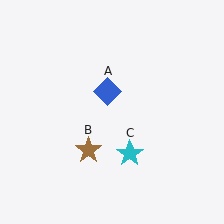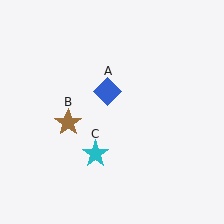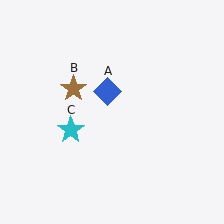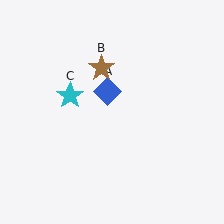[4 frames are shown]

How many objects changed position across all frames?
2 objects changed position: brown star (object B), cyan star (object C).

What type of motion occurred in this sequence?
The brown star (object B), cyan star (object C) rotated clockwise around the center of the scene.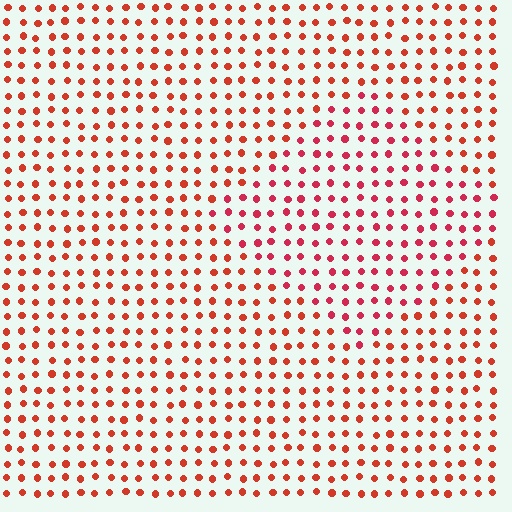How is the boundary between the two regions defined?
The boundary is defined purely by a slight shift in hue (about 21 degrees). Spacing, size, and orientation are identical on both sides.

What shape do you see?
I see a diamond.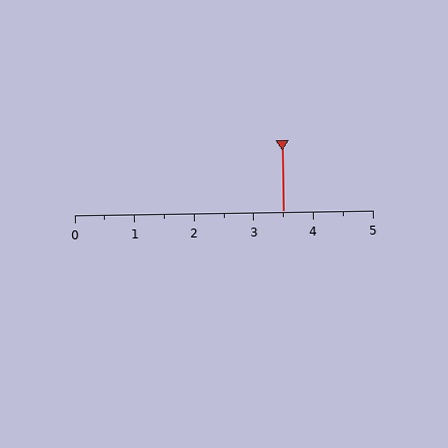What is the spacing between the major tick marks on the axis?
The major ticks are spaced 1 apart.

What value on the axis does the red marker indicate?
The marker indicates approximately 3.5.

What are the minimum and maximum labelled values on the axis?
The axis runs from 0 to 5.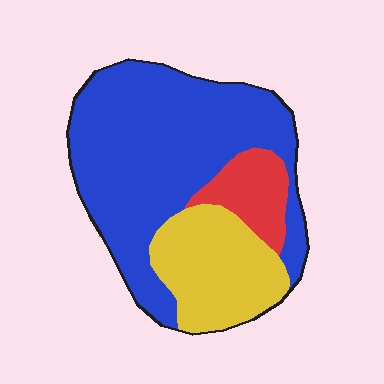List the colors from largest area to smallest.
From largest to smallest: blue, yellow, red.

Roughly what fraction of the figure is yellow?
Yellow takes up about one quarter (1/4) of the figure.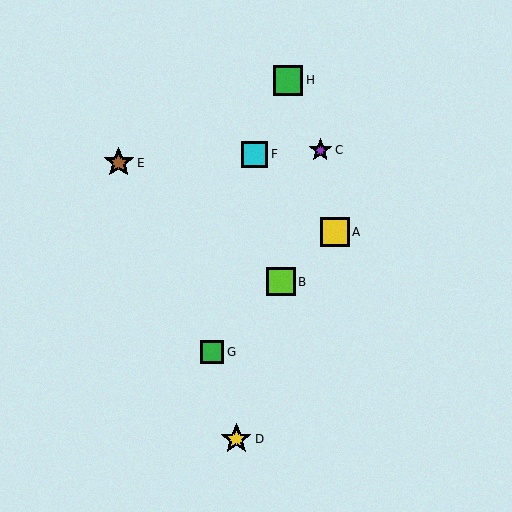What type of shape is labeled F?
Shape F is a cyan square.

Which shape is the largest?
The yellow star (labeled D) is the largest.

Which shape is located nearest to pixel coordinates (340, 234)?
The yellow square (labeled A) at (335, 232) is nearest to that location.